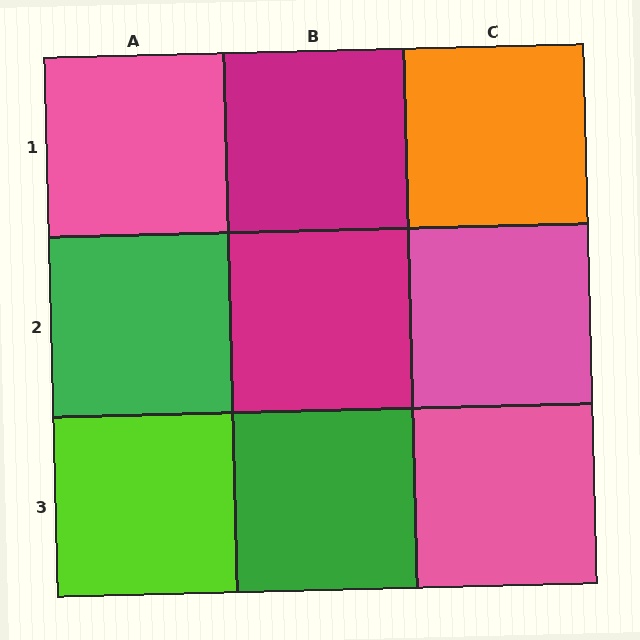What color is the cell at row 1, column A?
Pink.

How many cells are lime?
1 cell is lime.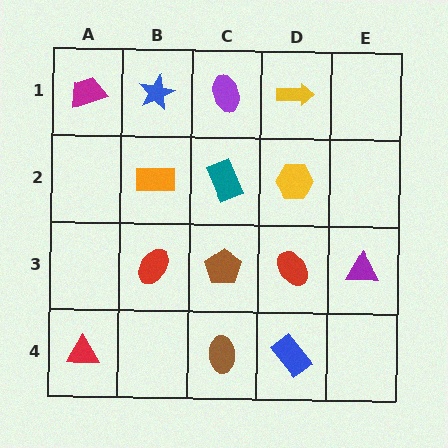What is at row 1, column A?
A magenta trapezoid.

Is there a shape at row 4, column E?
No, that cell is empty.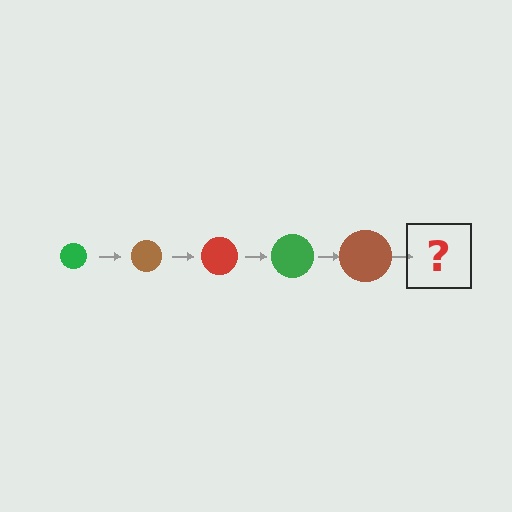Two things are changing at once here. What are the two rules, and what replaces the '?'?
The two rules are that the circle grows larger each step and the color cycles through green, brown, and red. The '?' should be a red circle, larger than the previous one.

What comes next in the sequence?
The next element should be a red circle, larger than the previous one.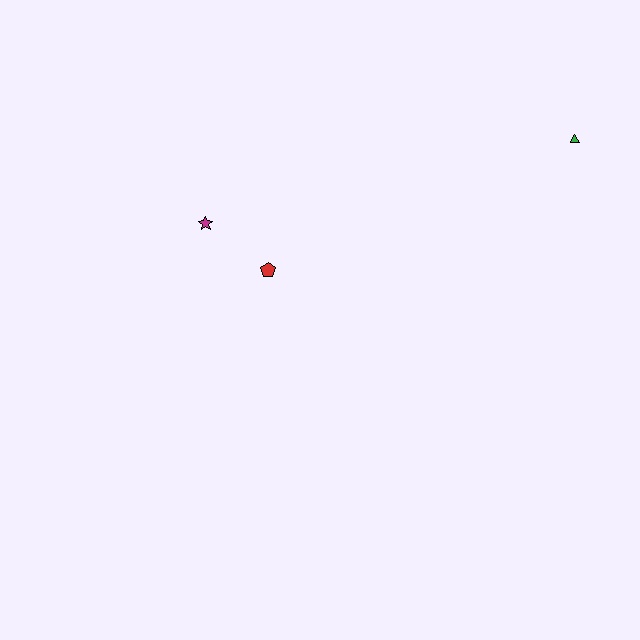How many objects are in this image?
There are 3 objects.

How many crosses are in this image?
There are no crosses.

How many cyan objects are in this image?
There are no cyan objects.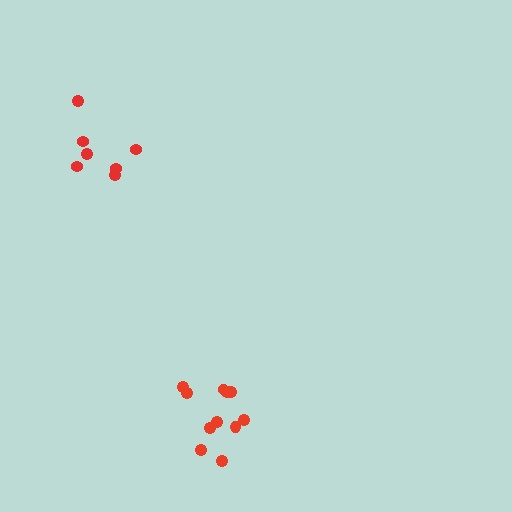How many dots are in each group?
Group 1: 11 dots, Group 2: 7 dots (18 total).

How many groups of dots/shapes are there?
There are 2 groups.